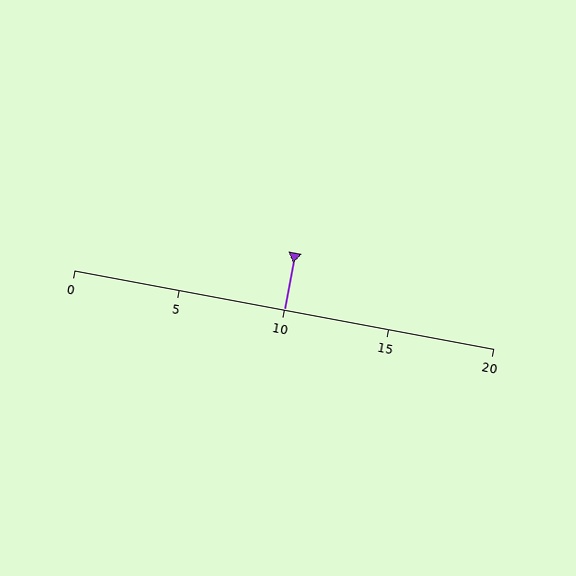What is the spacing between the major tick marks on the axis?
The major ticks are spaced 5 apart.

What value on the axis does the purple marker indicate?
The marker indicates approximately 10.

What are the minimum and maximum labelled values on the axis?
The axis runs from 0 to 20.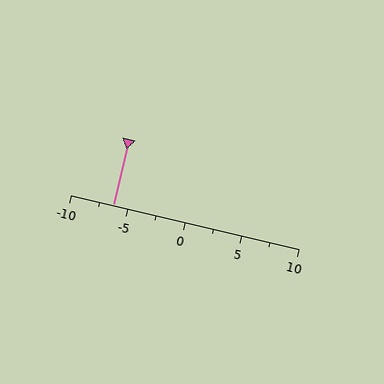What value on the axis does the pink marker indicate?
The marker indicates approximately -6.2.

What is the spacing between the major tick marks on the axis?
The major ticks are spaced 5 apart.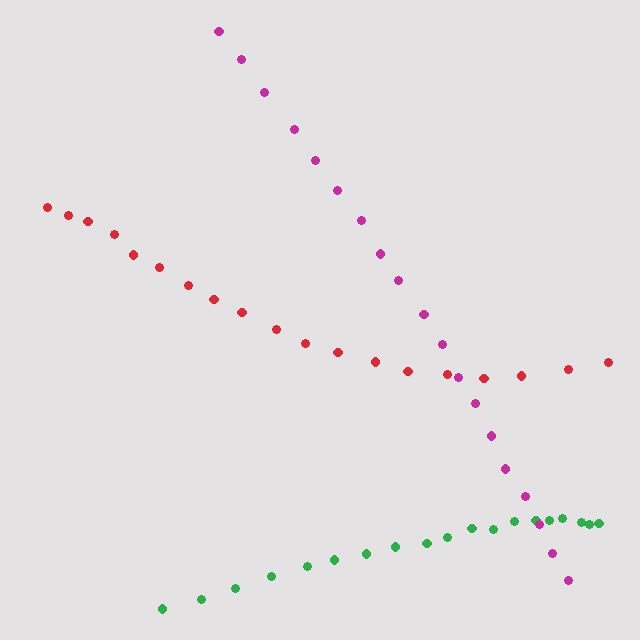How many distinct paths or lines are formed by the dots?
There are 3 distinct paths.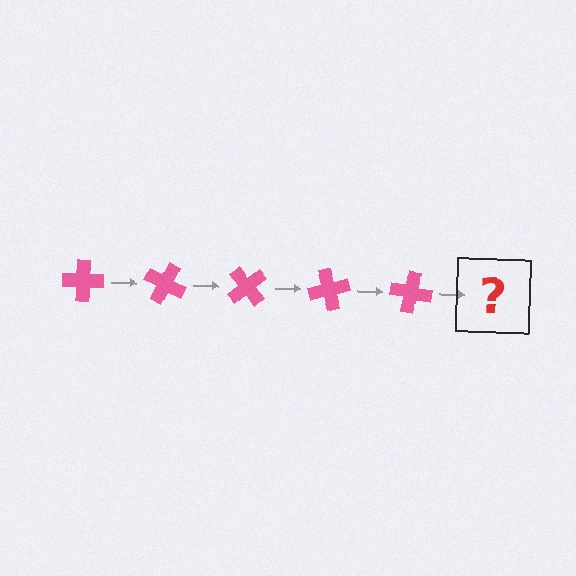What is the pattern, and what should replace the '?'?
The pattern is that the cross rotates 25 degrees each step. The '?' should be a pink cross rotated 125 degrees.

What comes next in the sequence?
The next element should be a pink cross rotated 125 degrees.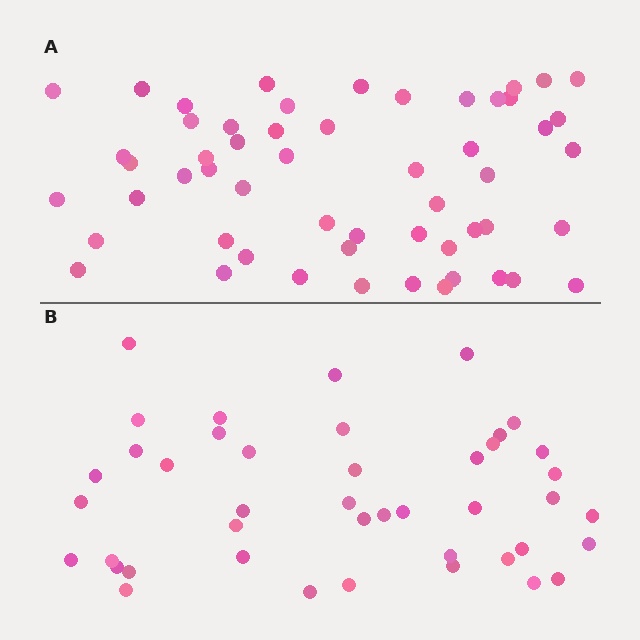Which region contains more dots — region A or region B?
Region A (the top region) has more dots.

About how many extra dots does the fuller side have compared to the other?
Region A has roughly 12 or so more dots than region B.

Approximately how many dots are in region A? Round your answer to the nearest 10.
About 60 dots. (The exact count is 55, which rounds to 60.)